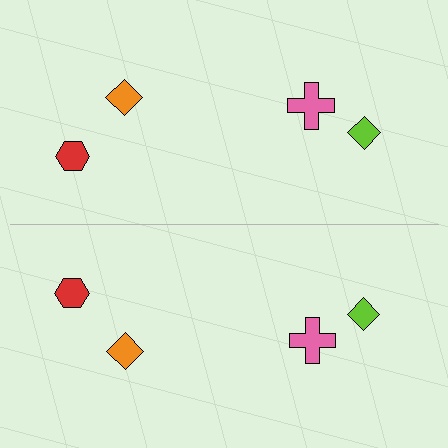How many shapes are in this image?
There are 8 shapes in this image.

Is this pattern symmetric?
Yes, this pattern has bilateral (reflection) symmetry.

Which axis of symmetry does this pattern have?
The pattern has a horizontal axis of symmetry running through the center of the image.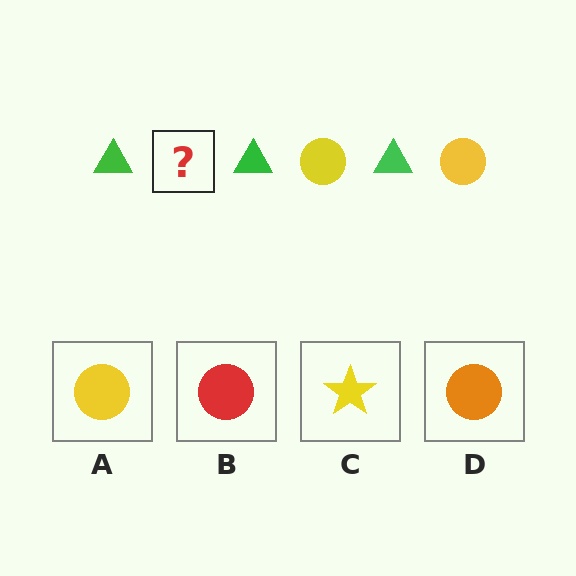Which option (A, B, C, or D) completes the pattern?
A.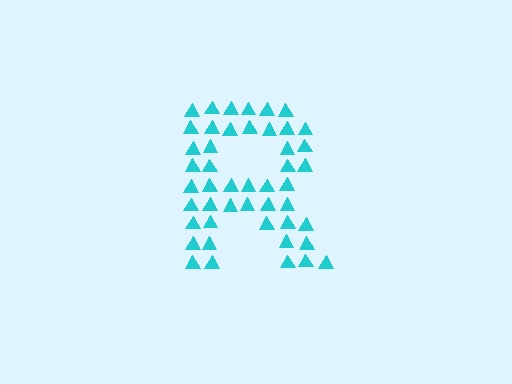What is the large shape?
The large shape is the letter R.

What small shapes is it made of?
It is made of small triangles.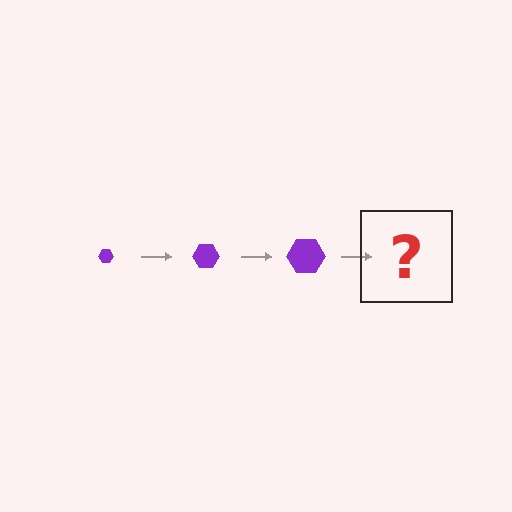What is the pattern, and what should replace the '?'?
The pattern is that the hexagon gets progressively larger each step. The '?' should be a purple hexagon, larger than the previous one.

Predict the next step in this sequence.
The next step is a purple hexagon, larger than the previous one.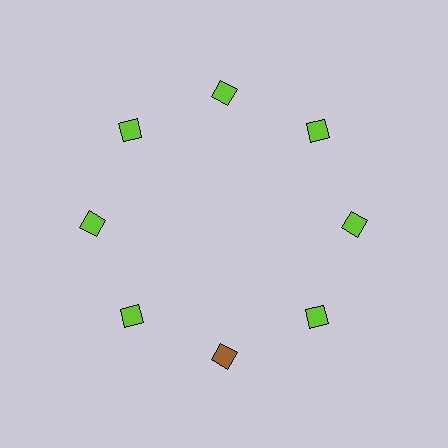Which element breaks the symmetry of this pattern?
The brown diamond at roughly the 6 o'clock position breaks the symmetry. All other shapes are lime diamonds.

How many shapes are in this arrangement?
There are 8 shapes arranged in a ring pattern.